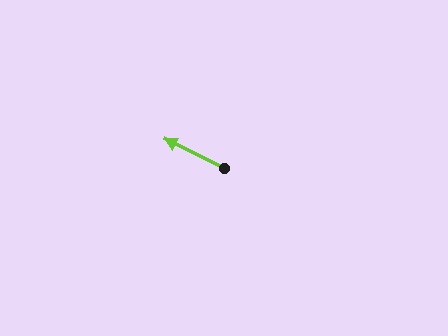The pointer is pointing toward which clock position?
Roughly 10 o'clock.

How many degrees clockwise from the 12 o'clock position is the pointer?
Approximately 296 degrees.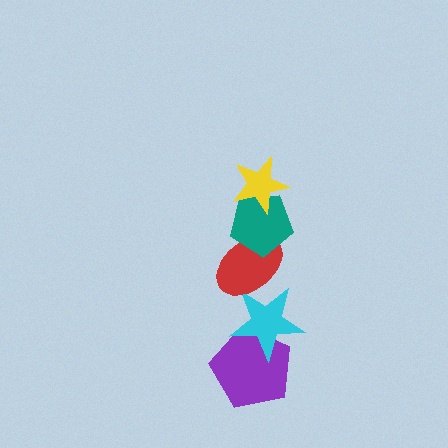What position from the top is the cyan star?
The cyan star is 4th from the top.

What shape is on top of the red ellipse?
The teal pentagon is on top of the red ellipse.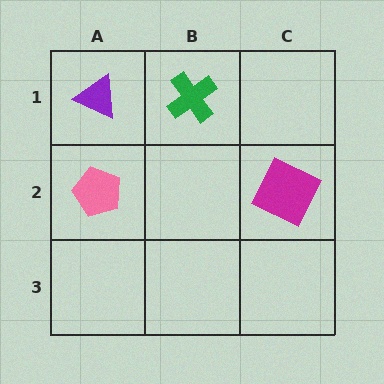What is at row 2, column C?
A magenta square.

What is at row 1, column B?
A green cross.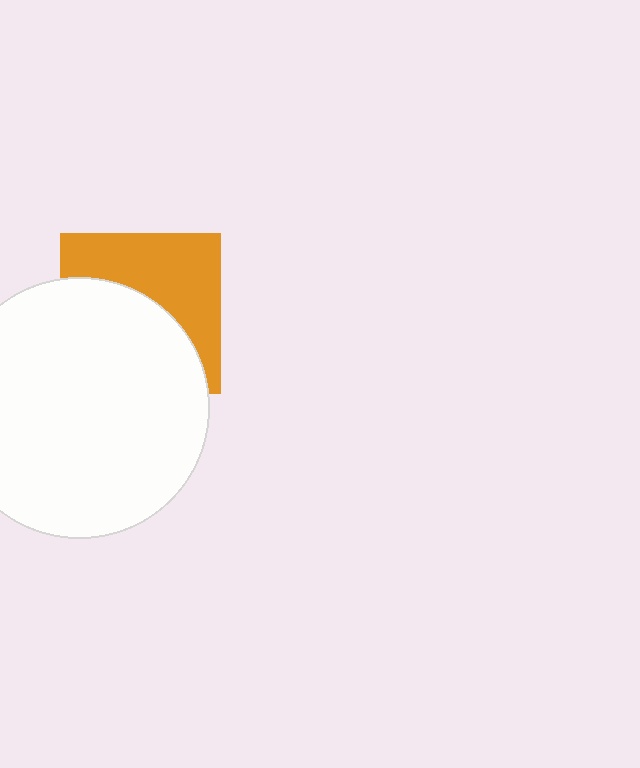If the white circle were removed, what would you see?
You would see the complete orange square.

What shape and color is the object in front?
The object in front is a white circle.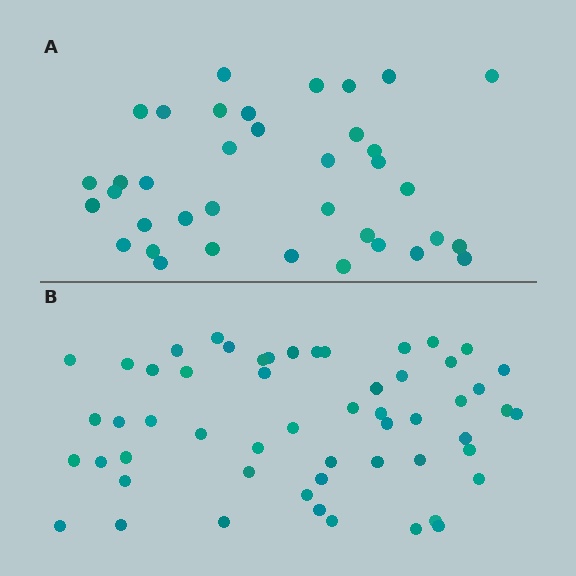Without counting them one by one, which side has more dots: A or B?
Region B (the bottom region) has more dots.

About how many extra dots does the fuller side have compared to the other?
Region B has approximately 20 more dots than region A.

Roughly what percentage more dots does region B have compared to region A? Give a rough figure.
About 50% more.